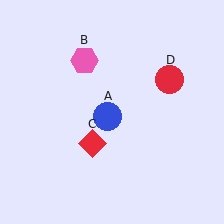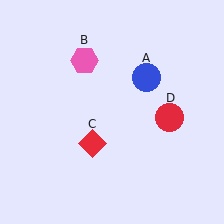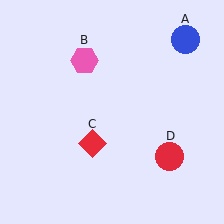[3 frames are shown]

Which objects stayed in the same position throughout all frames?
Pink hexagon (object B) and red diamond (object C) remained stationary.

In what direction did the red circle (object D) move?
The red circle (object D) moved down.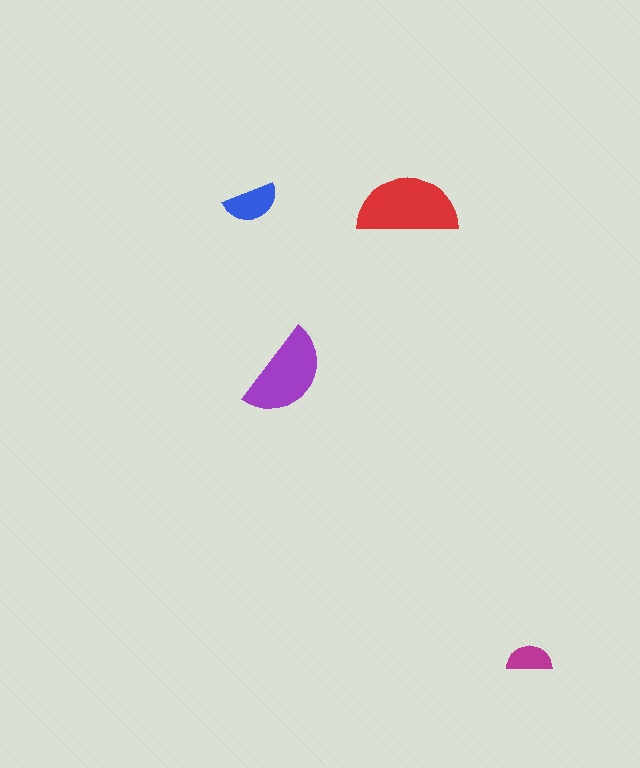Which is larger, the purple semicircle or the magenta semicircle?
The purple one.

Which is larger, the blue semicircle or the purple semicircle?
The purple one.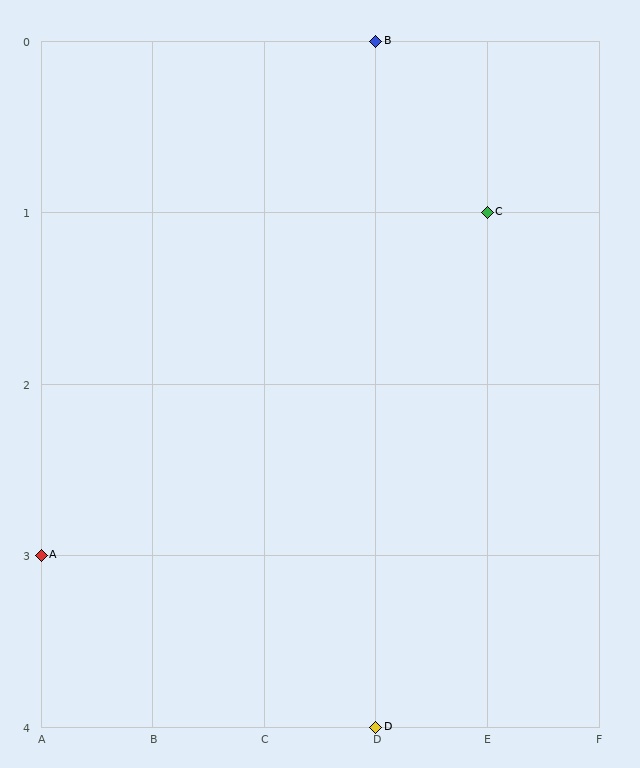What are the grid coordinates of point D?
Point D is at grid coordinates (D, 4).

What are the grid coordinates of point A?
Point A is at grid coordinates (A, 3).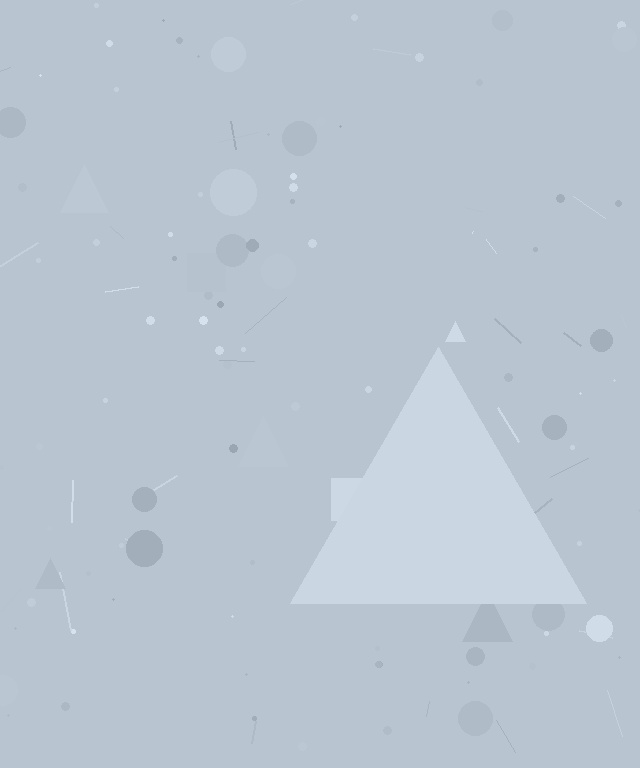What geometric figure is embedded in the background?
A triangle is embedded in the background.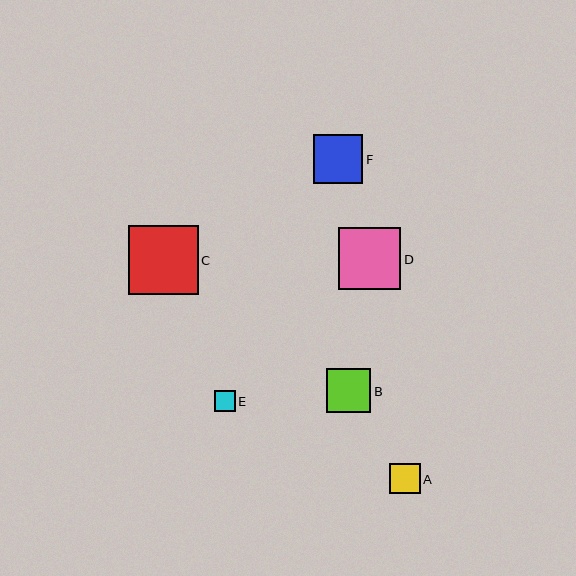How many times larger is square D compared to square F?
Square D is approximately 1.3 times the size of square F.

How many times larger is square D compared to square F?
Square D is approximately 1.3 times the size of square F.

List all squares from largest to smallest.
From largest to smallest: C, D, F, B, A, E.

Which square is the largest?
Square C is the largest with a size of approximately 69 pixels.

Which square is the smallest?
Square E is the smallest with a size of approximately 21 pixels.